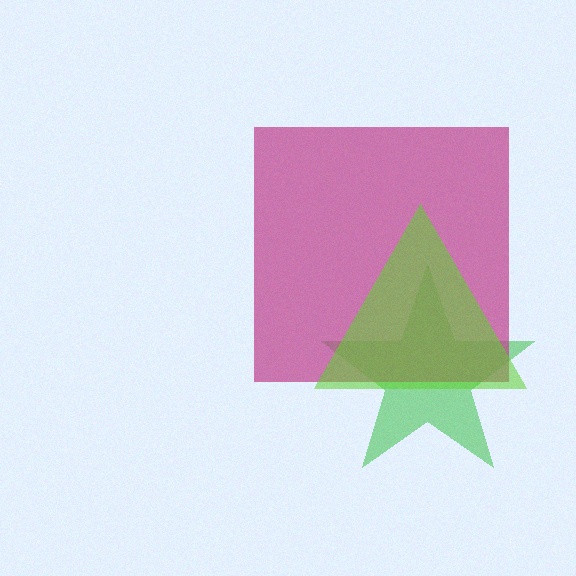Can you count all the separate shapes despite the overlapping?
Yes, there are 3 separate shapes.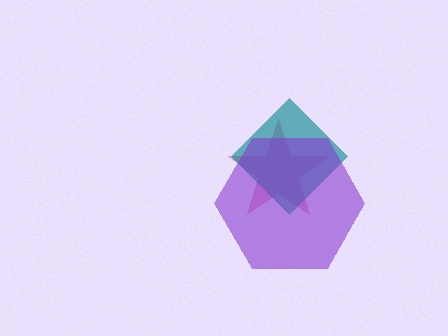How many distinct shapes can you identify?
There are 3 distinct shapes: a magenta star, a teal diamond, a purple hexagon.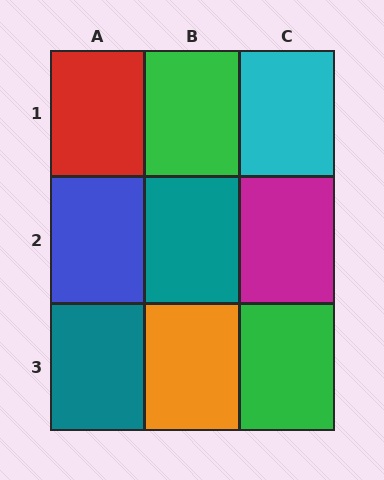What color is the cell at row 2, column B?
Teal.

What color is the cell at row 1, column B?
Green.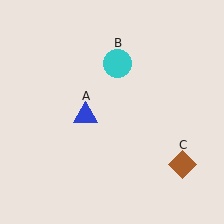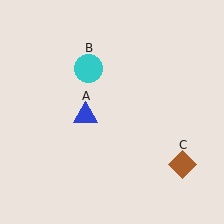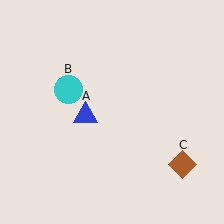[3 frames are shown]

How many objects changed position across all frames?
1 object changed position: cyan circle (object B).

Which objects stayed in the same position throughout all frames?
Blue triangle (object A) and brown diamond (object C) remained stationary.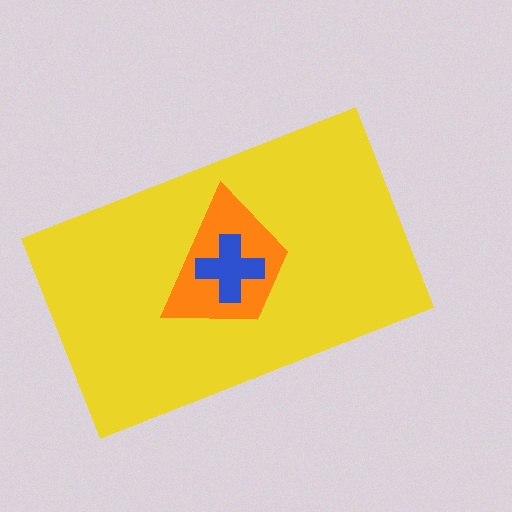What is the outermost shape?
The yellow rectangle.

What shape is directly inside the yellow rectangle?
The orange trapezoid.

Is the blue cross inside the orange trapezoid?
Yes.